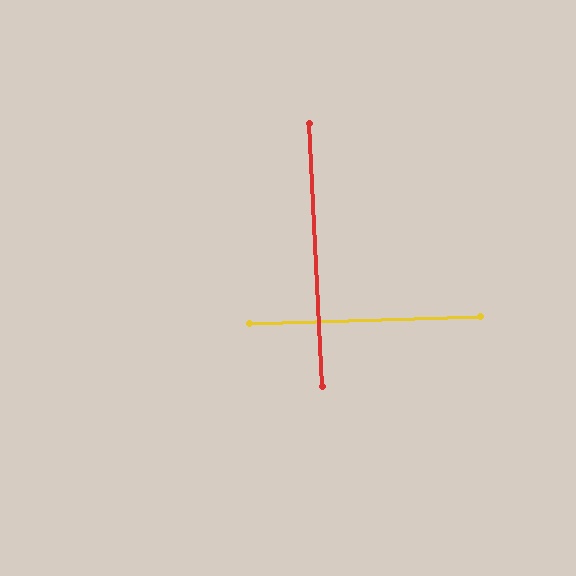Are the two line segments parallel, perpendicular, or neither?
Perpendicular — they meet at approximately 89°.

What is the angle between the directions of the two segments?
Approximately 89 degrees.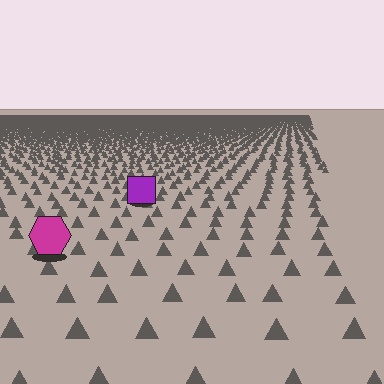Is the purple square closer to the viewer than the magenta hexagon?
No. The magenta hexagon is closer — you can tell from the texture gradient: the ground texture is coarser near it.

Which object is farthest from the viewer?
The purple square is farthest from the viewer. It appears smaller and the ground texture around it is denser.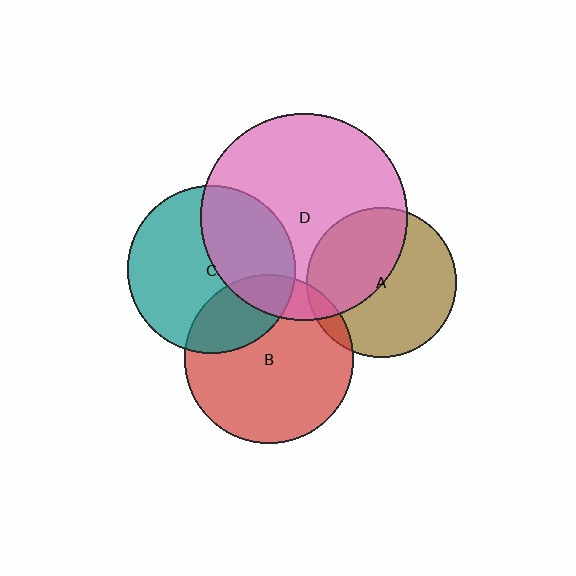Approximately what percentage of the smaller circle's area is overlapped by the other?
Approximately 25%.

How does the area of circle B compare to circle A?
Approximately 1.3 times.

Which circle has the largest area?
Circle D (pink).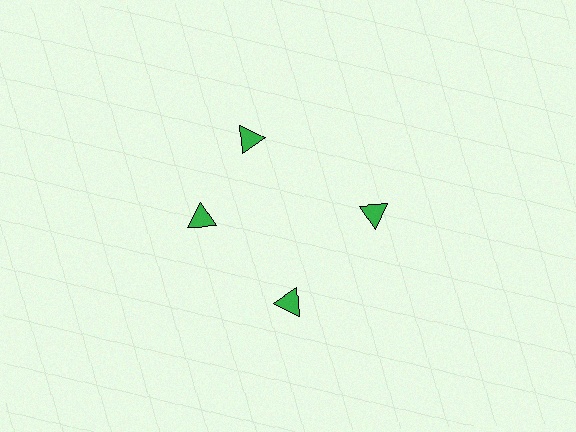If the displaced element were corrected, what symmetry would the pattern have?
It would have 4-fold rotational symmetry — the pattern would map onto itself every 90 degrees.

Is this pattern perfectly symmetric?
No. The 4 green triangles are arranged in a ring, but one element near the 12 o'clock position is rotated out of alignment along the ring, breaking the 4-fold rotational symmetry.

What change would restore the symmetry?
The symmetry would be restored by rotating it back into even spacing with its neighbors so that all 4 triangles sit at equal angles and equal distance from the center.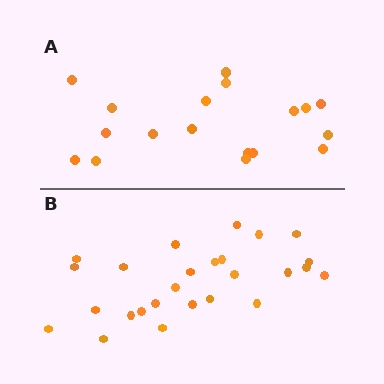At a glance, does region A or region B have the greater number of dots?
Region B (the bottom region) has more dots.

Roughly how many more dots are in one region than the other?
Region B has roughly 8 or so more dots than region A.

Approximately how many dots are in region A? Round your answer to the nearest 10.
About 20 dots. (The exact count is 18, which rounds to 20.)